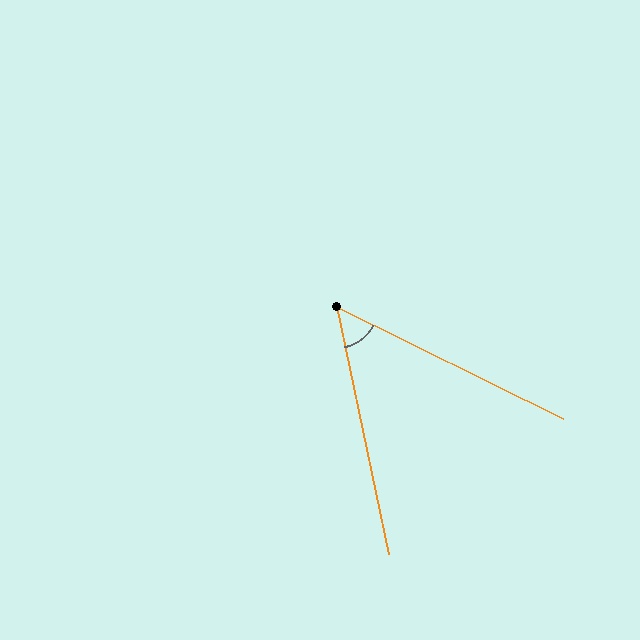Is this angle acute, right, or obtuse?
It is acute.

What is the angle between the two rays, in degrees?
Approximately 52 degrees.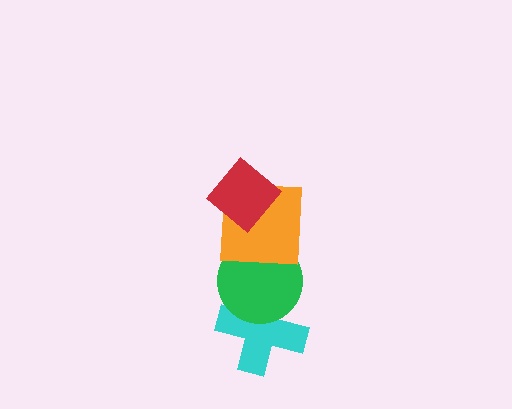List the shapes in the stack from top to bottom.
From top to bottom: the red diamond, the orange square, the green circle, the cyan cross.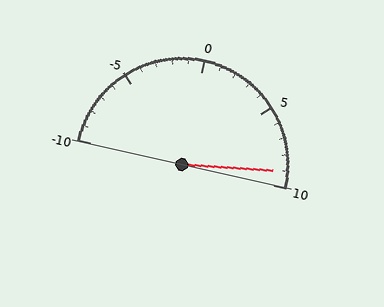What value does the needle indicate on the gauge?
The needle indicates approximately 9.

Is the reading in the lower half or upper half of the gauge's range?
The reading is in the upper half of the range (-10 to 10).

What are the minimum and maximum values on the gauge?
The gauge ranges from -10 to 10.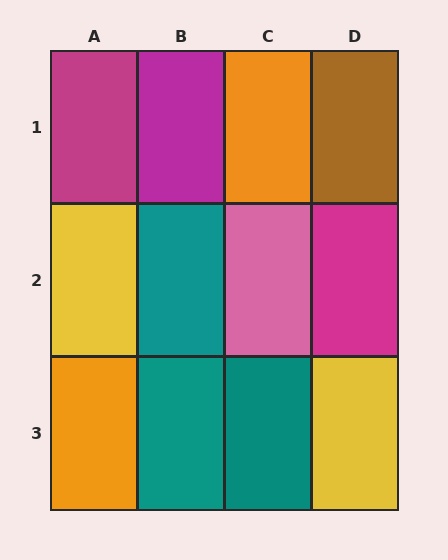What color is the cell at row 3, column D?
Yellow.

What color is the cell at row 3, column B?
Teal.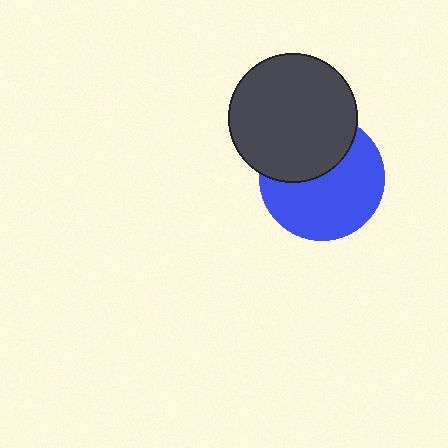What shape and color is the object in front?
The object in front is a dark gray circle.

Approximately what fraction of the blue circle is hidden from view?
Roughly 38% of the blue circle is hidden behind the dark gray circle.